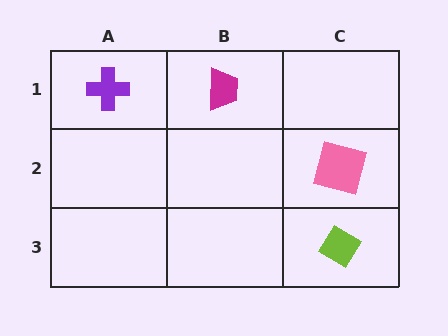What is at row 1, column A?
A purple cross.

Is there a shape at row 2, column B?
No, that cell is empty.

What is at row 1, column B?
A magenta trapezoid.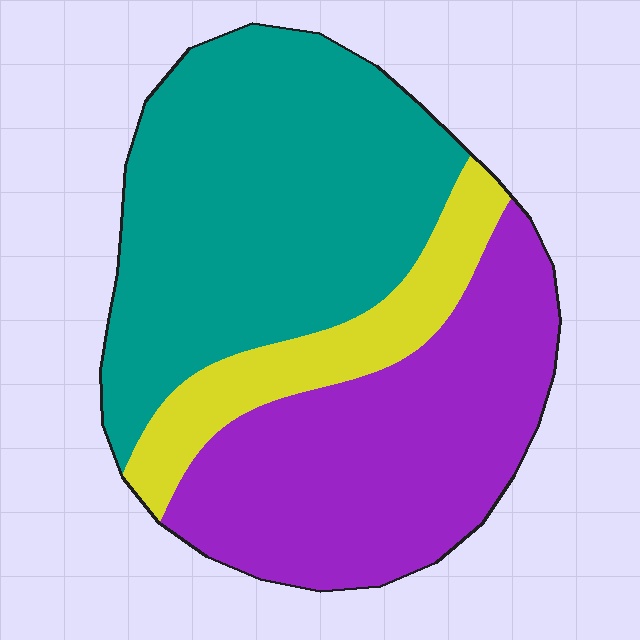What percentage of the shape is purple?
Purple covers 38% of the shape.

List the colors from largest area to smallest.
From largest to smallest: teal, purple, yellow.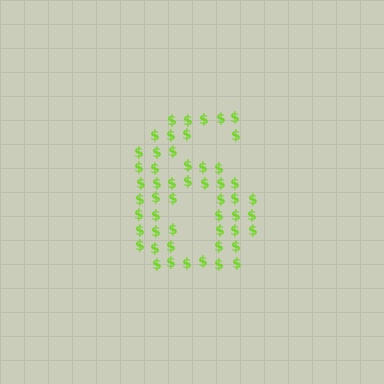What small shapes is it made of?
It is made of small dollar signs.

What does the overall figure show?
The overall figure shows the digit 6.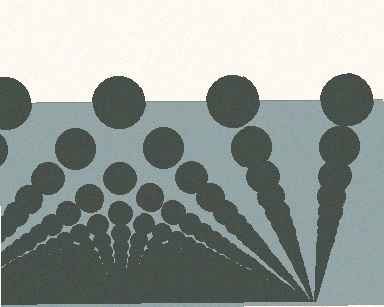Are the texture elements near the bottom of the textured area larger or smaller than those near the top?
Smaller. The gradient is inverted — elements near the bottom are smaller and denser.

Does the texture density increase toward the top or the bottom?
Density increases toward the bottom.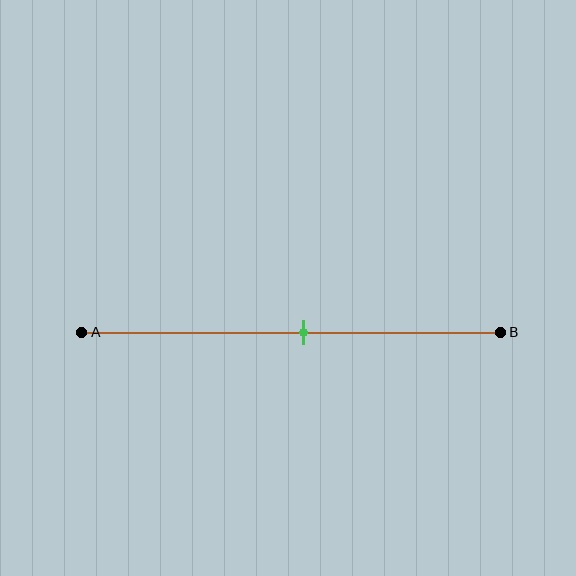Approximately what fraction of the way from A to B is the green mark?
The green mark is approximately 55% of the way from A to B.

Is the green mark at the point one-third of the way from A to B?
No, the mark is at about 55% from A, not at the 33% one-third point.